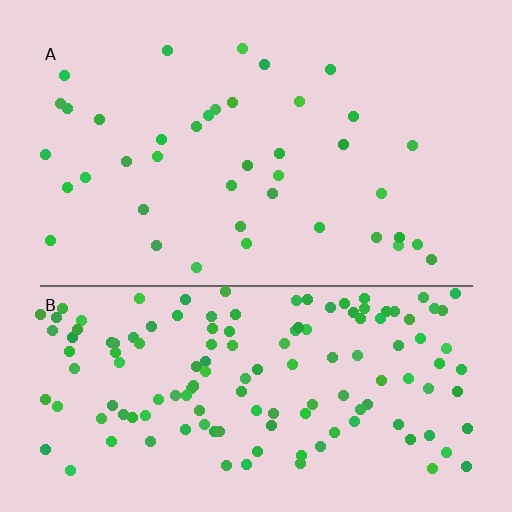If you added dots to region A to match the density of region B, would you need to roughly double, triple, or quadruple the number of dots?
Approximately quadruple.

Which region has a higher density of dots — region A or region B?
B (the bottom).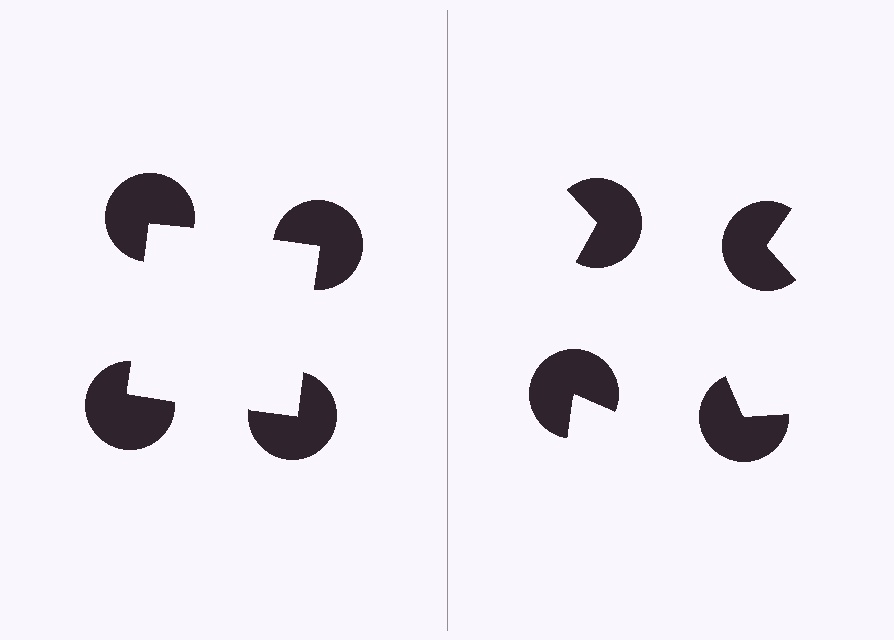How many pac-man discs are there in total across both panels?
8 — 4 on each side.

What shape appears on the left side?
An illusory square.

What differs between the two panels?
The pac-man discs are positioned identically on both sides; only the wedge orientations differ. On the left they align to a square; on the right they are misaligned.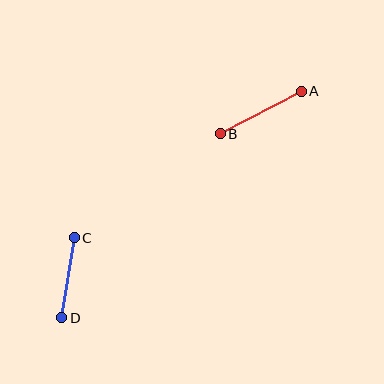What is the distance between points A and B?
The distance is approximately 91 pixels.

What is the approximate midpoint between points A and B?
The midpoint is at approximately (261, 112) pixels.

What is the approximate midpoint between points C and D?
The midpoint is at approximately (68, 278) pixels.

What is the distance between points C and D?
The distance is approximately 81 pixels.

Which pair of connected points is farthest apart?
Points A and B are farthest apart.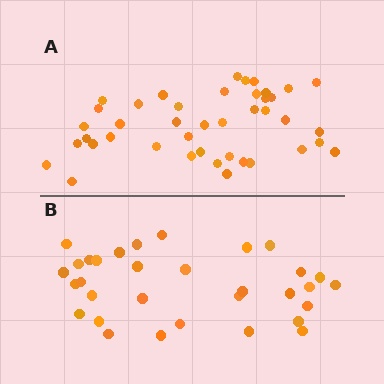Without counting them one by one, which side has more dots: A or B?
Region A (the top region) has more dots.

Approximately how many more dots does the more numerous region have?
Region A has roughly 10 or so more dots than region B.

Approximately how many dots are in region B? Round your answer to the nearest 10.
About 30 dots. (The exact count is 32, which rounds to 30.)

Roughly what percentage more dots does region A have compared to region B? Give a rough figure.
About 30% more.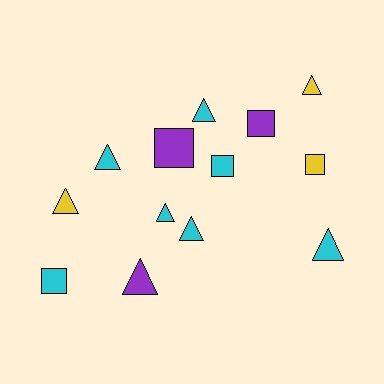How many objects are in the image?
There are 13 objects.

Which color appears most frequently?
Cyan, with 7 objects.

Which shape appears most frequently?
Triangle, with 8 objects.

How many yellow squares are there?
There is 1 yellow square.